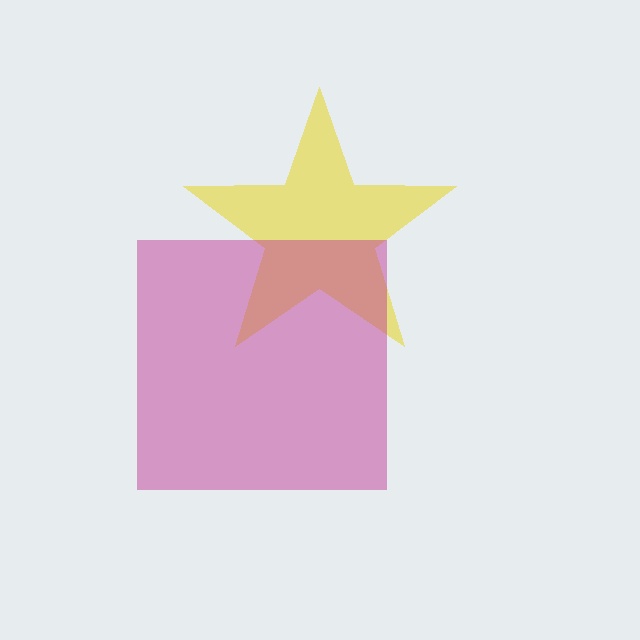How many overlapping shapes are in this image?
There are 2 overlapping shapes in the image.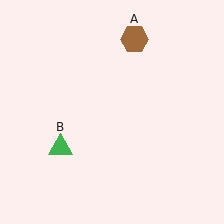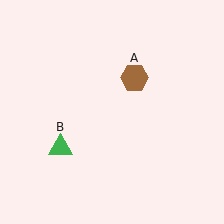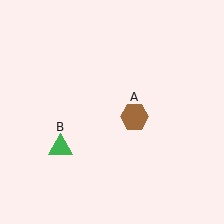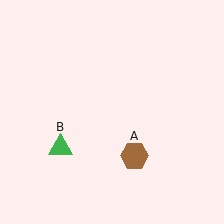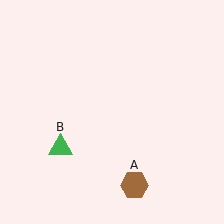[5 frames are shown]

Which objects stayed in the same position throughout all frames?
Green triangle (object B) remained stationary.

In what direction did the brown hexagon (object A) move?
The brown hexagon (object A) moved down.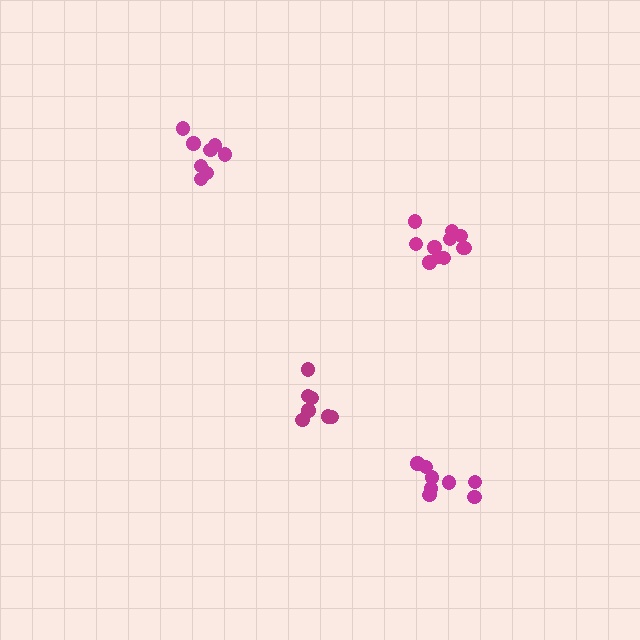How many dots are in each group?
Group 1: 11 dots, Group 2: 8 dots, Group 3: 7 dots, Group 4: 8 dots (34 total).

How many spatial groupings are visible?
There are 4 spatial groupings.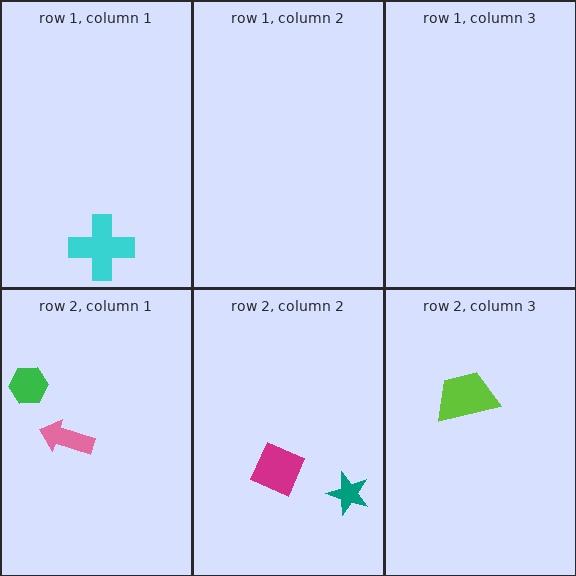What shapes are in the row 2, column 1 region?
The green hexagon, the pink arrow.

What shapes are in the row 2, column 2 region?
The teal star, the magenta diamond.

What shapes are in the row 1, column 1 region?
The cyan cross.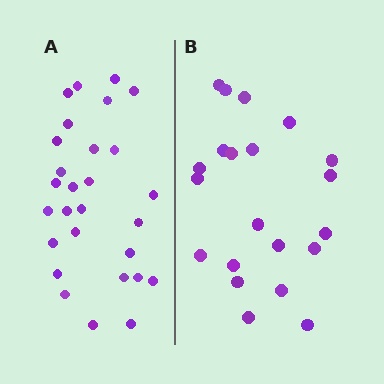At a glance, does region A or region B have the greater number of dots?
Region A (the left region) has more dots.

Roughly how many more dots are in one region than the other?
Region A has roughly 8 or so more dots than region B.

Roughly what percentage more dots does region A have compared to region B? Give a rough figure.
About 35% more.